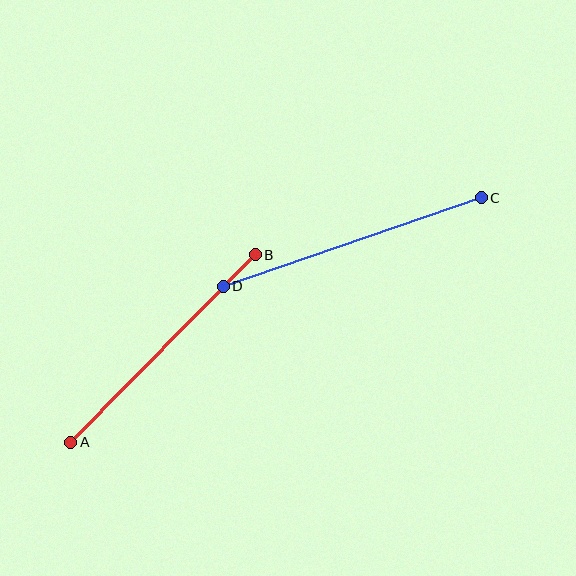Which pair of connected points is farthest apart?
Points C and D are farthest apart.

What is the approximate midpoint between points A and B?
The midpoint is at approximately (163, 349) pixels.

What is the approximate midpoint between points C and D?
The midpoint is at approximately (352, 242) pixels.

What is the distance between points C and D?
The distance is approximately 273 pixels.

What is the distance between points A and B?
The distance is approximately 263 pixels.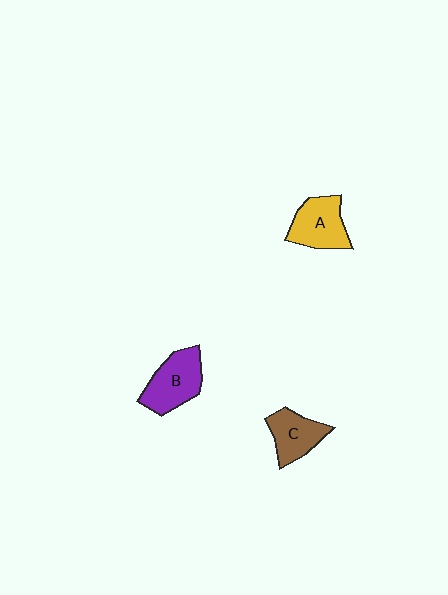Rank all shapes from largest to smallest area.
From largest to smallest: B (purple), A (yellow), C (brown).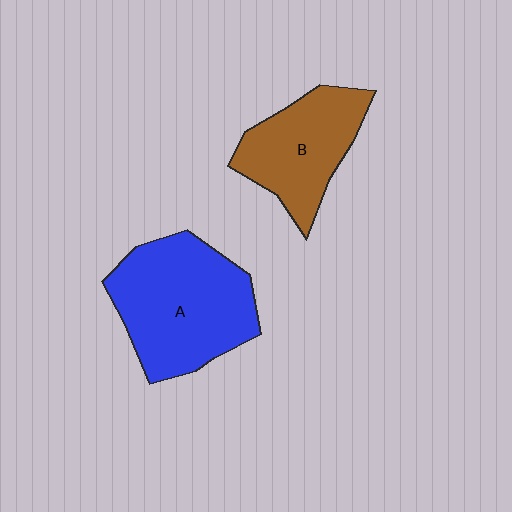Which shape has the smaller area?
Shape B (brown).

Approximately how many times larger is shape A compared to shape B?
Approximately 1.4 times.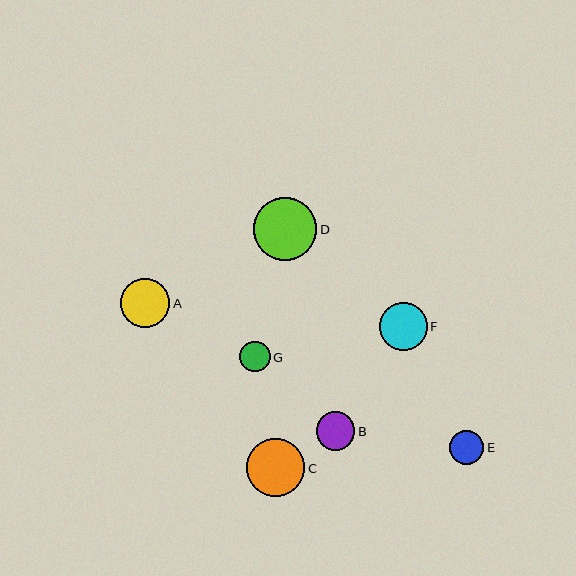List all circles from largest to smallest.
From largest to smallest: D, C, A, F, B, E, G.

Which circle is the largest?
Circle D is the largest with a size of approximately 63 pixels.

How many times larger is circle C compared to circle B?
Circle C is approximately 1.5 times the size of circle B.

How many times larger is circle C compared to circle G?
Circle C is approximately 1.9 times the size of circle G.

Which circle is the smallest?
Circle G is the smallest with a size of approximately 30 pixels.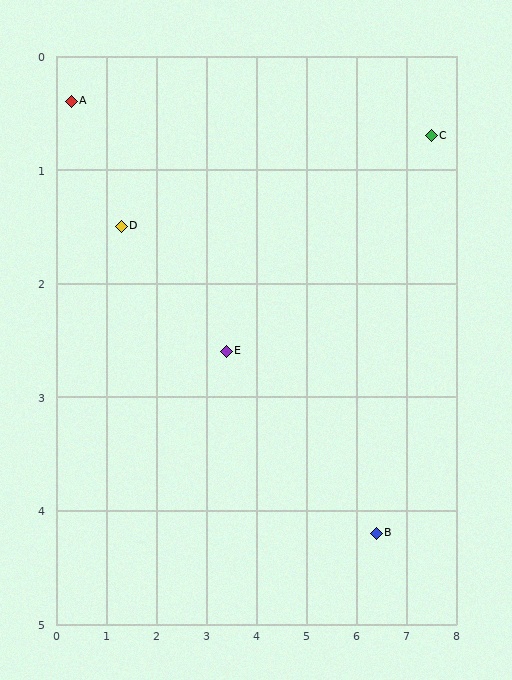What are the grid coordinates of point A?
Point A is at approximately (0.3, 0.4).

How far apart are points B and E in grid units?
Points B and E are about 3.4 grid units apart.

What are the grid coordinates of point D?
Point D is at approximately (1.3, 1.5).